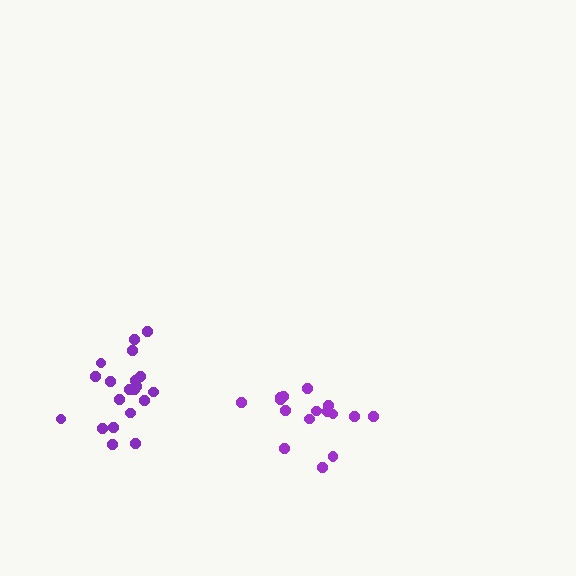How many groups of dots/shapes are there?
There are 2 groups.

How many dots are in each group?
Group 1: 16 dots, Group 2: 20 dots (36 total).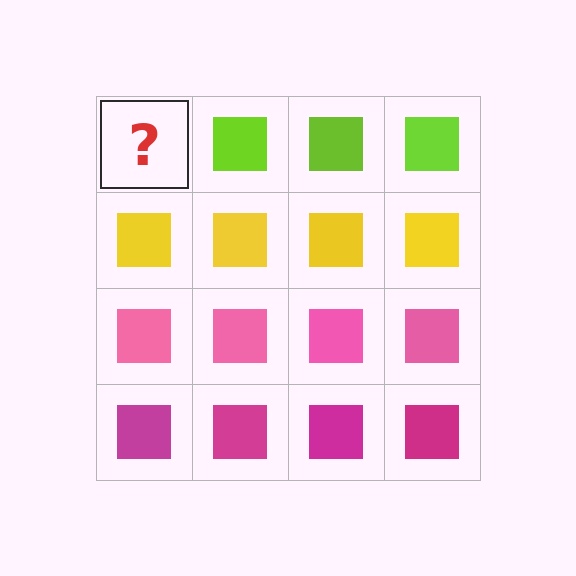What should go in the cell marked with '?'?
The missing cell should contain a lime square.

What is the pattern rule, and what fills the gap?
The rule is that each row has a consistent color. The gap should be filled with a lime square.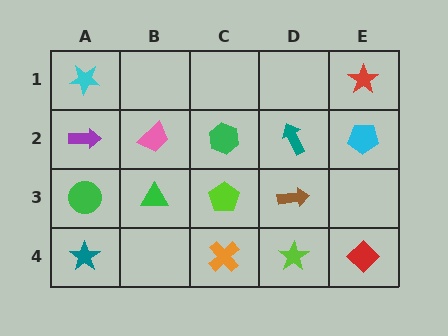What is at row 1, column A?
A cyan star.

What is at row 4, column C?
An orange cross.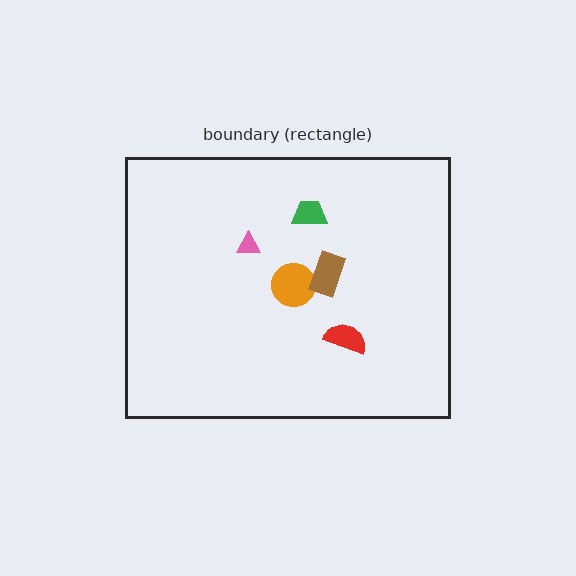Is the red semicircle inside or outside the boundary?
Inside.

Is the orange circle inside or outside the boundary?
Inside.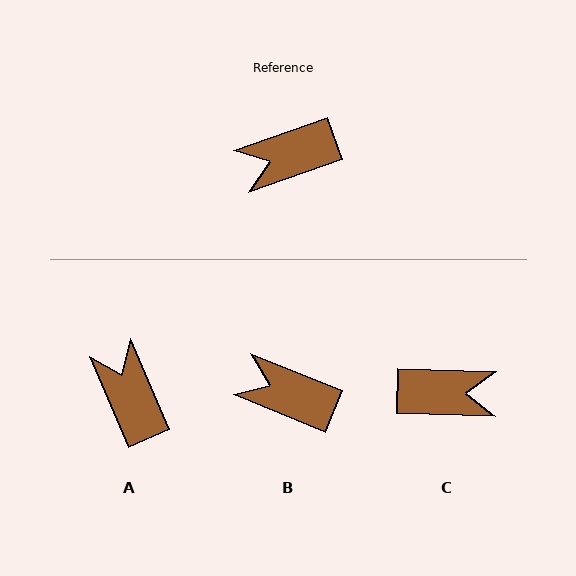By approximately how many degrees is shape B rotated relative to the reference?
Approximately 42 degrees clockwise.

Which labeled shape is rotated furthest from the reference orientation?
C, about 159 degrees away.